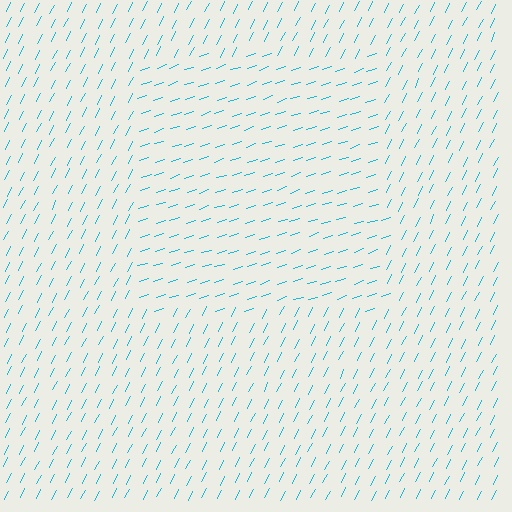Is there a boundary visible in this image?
Yes, there is a texture boundary formed by a change in line orientation.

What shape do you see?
I see a rectangle.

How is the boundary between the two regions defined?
The boundary is defined purely by a change in line orientation (approximately 45 degrees difference). All lines are the same color and thickness.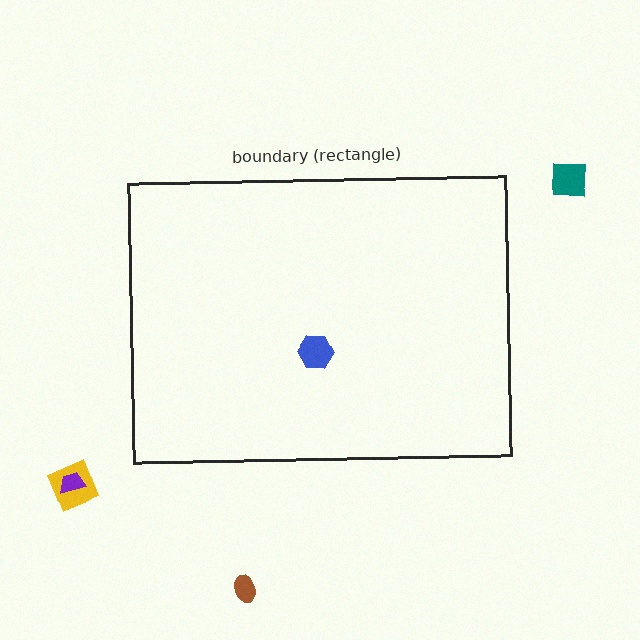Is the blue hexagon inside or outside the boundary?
Inside.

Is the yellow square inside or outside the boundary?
Outside.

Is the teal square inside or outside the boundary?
Outside.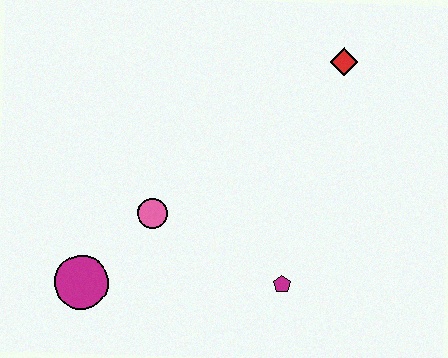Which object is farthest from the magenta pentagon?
The red diamond is farthest from the magenta pentagon.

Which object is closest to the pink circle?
The magenta circle is closest to the pink circle.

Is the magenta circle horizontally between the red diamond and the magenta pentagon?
No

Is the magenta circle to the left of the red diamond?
Yes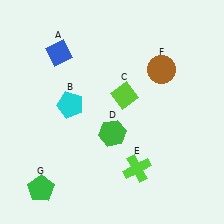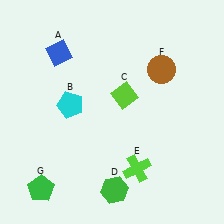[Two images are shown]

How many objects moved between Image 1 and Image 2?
1 object moved between the two images.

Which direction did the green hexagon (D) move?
The green hexagon (D) moved down.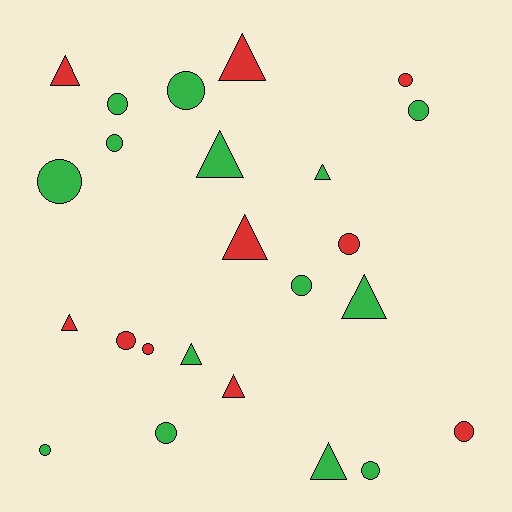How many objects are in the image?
There are 24 objects.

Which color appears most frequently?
Green, with 14 objects.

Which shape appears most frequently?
Circle, with 14 objects.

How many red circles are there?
There are 5 red circles.